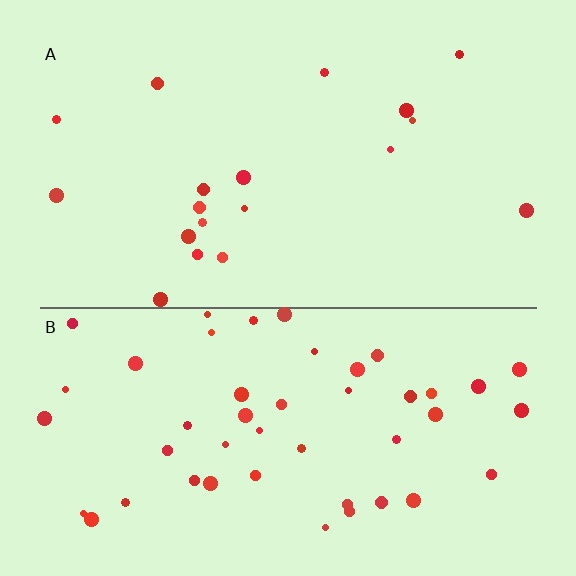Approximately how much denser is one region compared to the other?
Approximately 2.5× — region B over region A.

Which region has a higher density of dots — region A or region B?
B (the bottom).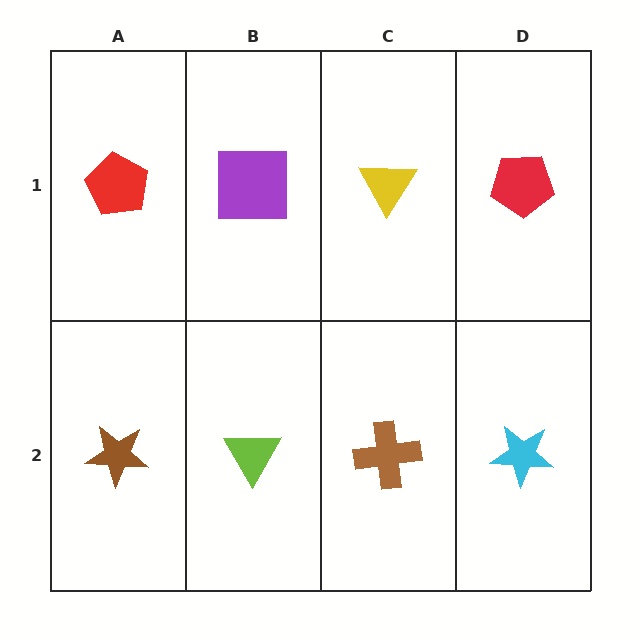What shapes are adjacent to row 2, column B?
A purple square (row 1, column B), a brown star (row 2, column A), a brown cross (row 2, column C).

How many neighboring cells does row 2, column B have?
3.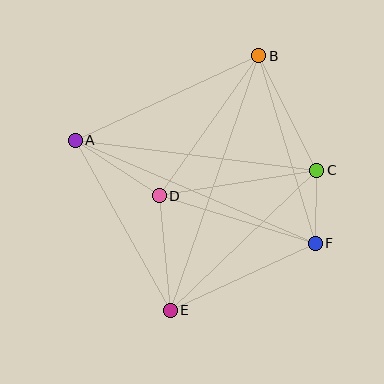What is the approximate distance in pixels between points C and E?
The distance between C and E is approximately 203 pixels.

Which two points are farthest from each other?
Points B and E are farthest from each other.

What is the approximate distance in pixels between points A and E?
The distance between A and E is approximately 195 pixels.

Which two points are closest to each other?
Points C and F are closest to each other.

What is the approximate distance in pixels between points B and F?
The distance between B and F is approximately 196 pixels.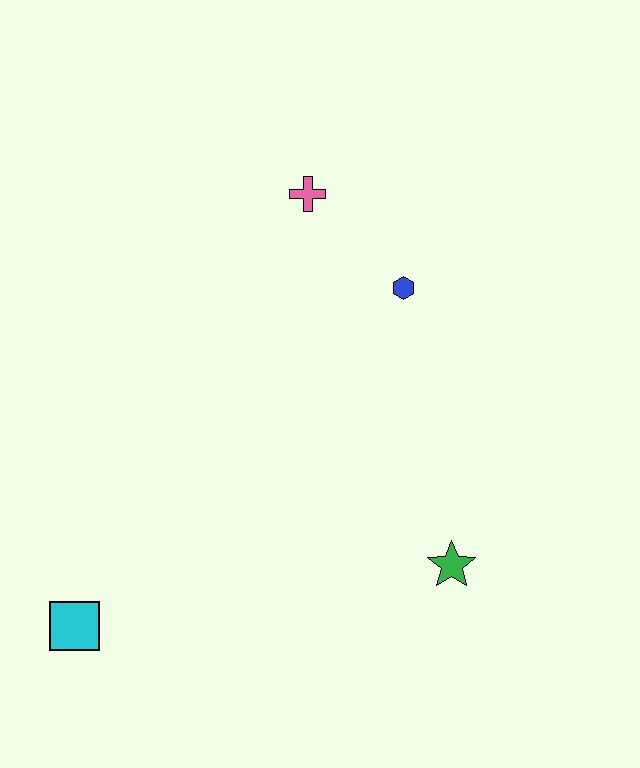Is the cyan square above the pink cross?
No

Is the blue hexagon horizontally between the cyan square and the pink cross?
No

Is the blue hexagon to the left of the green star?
Yes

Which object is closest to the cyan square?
The green star is closest to the cyan square.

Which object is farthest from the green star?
The pink cross is farthest from the green star.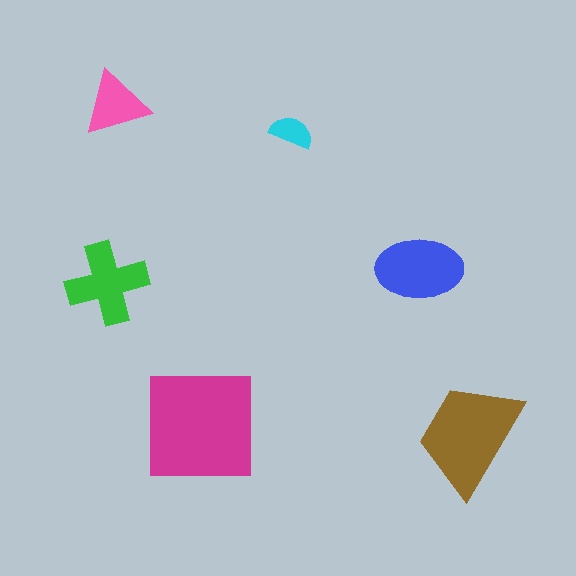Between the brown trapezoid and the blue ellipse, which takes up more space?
The brown trapezoid.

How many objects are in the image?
There are 6 objects in the image.